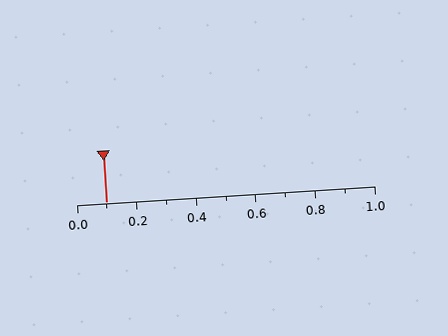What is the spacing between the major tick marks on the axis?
The major ticks are spaced 0.2 apart.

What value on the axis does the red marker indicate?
The marker indicates approximately 0.1.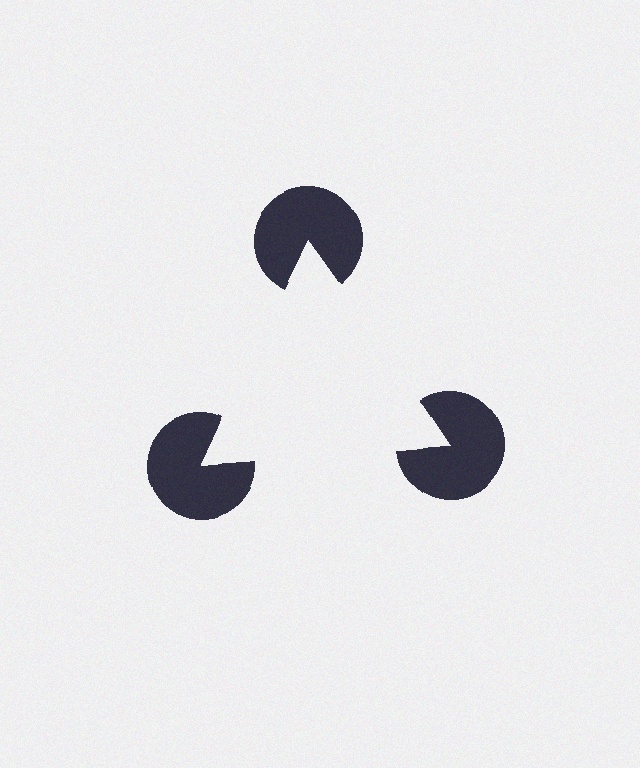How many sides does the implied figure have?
3 sides.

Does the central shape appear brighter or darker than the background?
It typically appears slightly brighter than the background, even though no actual brightness change is drawn.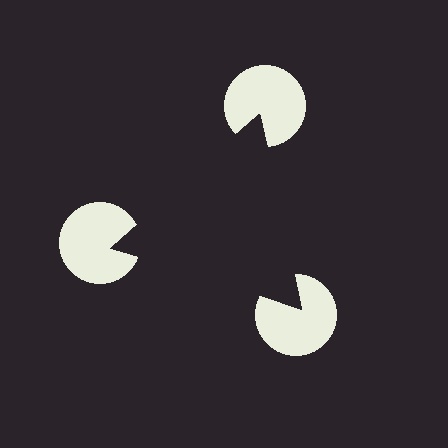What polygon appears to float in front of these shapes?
An illusory triangle — its edges are inferred from the aligned wedge cuts in the pac-man discs, not physically drawn.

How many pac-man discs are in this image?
There are 3 — one at each vertex of the illusory triangle.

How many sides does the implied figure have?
3 sides.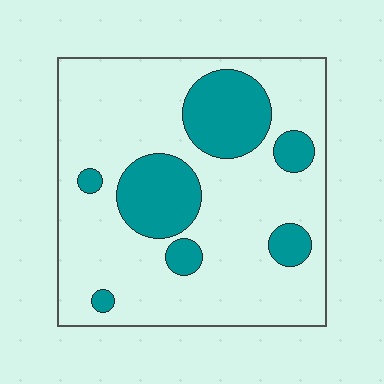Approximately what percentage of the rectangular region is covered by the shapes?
Approximately 25%.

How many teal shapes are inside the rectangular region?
7.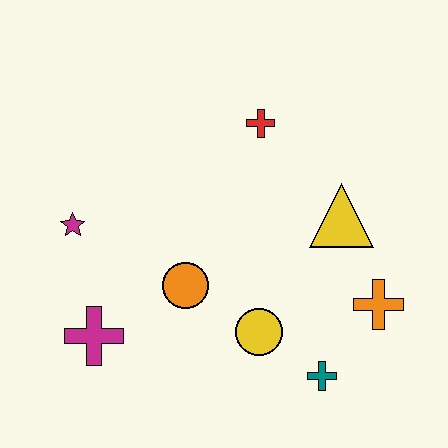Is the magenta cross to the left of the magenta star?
No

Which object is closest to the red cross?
The yellow triangle is closest to the red cross.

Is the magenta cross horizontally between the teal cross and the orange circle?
No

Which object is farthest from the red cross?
The magenta cross is farthest from the red cross.